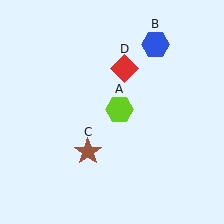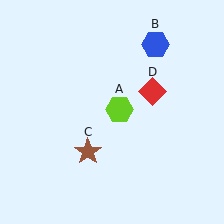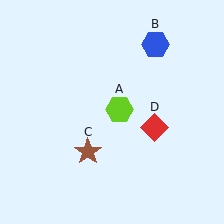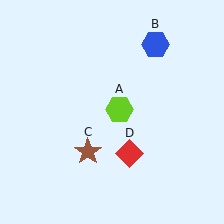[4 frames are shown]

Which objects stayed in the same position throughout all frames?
Lime hexagon (object A) and blue hexagon (object B) and brown star (object C) remained stationary.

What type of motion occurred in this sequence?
The red diamond (object D) rotated clockwise around the center of the scene.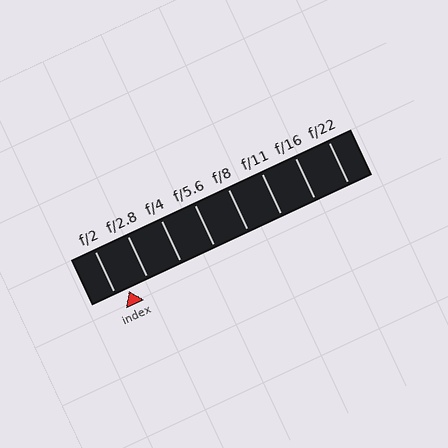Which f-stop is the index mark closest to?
The index mark is closest to f/2.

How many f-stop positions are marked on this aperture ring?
There are 8 f-stop positions marked.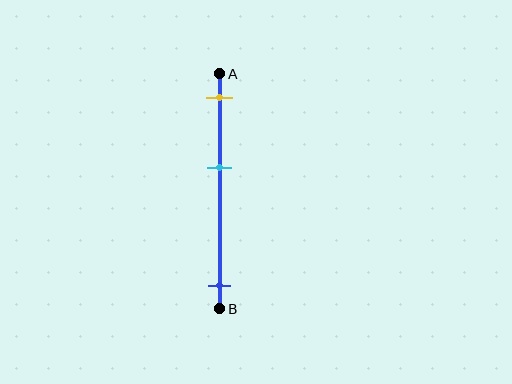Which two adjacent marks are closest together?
The yellow and cyan marks are the closest adjacent pair.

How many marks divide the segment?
There are 3 marks dividing the segment.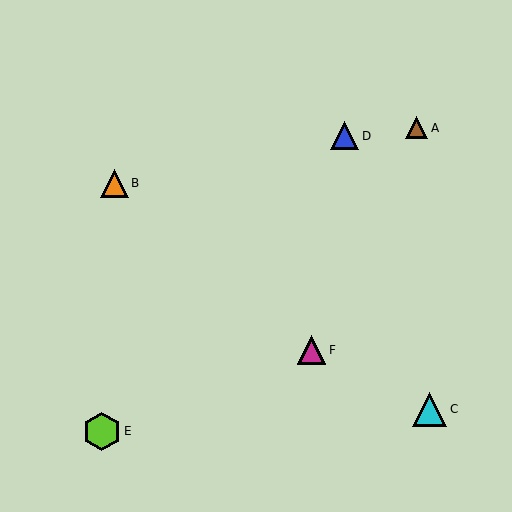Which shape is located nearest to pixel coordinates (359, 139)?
The blue triangle (labeled D) at (345, 136) is nearest to that location.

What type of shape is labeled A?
Shape A is a brown triangle.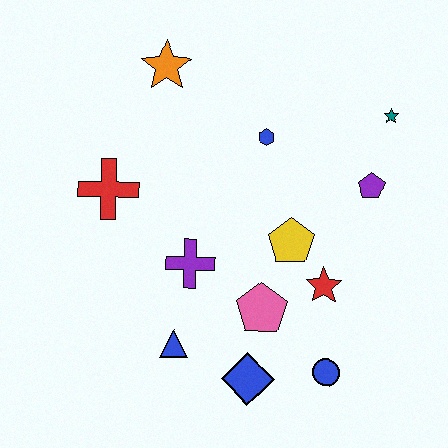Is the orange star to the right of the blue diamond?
No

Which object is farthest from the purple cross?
The teal star is farthest from the purple cross.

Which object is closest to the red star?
The yellow pentagon is closest to the red star.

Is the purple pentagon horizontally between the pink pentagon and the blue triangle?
No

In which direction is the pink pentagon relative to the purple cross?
The pink pentagon is to the right of the purple cross.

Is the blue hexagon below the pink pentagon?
No